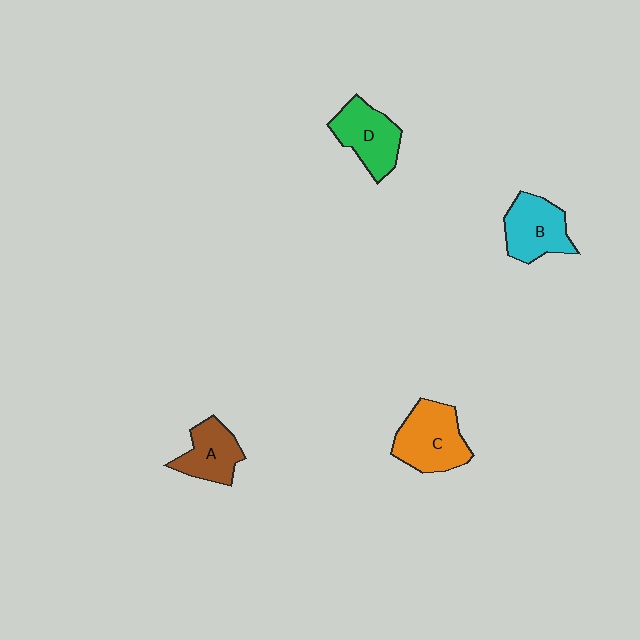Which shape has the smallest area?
Shape A (brown).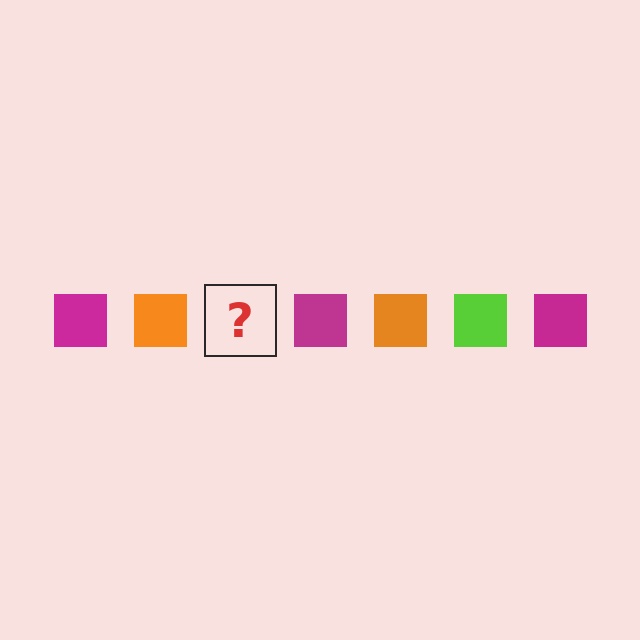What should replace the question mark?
The question mark should be replaced with a lime square.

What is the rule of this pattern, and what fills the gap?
The rule is that the pattern cycles through magenta, orange, lime squares. The gap should be filled with a lime square.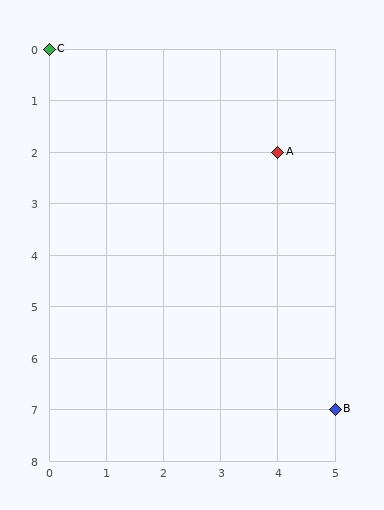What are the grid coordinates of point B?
Point B is at grid coordinates (5, 7).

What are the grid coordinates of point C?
Point C is at grid coordinates (0, 0).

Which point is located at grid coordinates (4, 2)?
Point A is at (4, 2).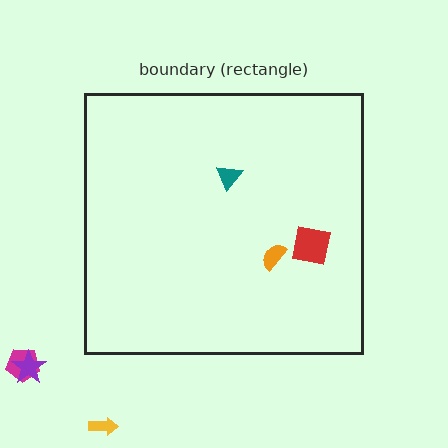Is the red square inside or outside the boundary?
Inside.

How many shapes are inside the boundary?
3 inside, 3 outside.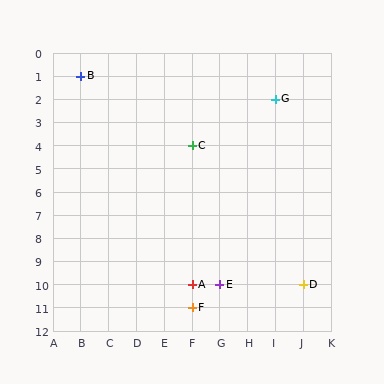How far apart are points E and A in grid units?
Points E and A are 1 column apart.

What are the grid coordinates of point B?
Point B is at grid coordinates (B, 1).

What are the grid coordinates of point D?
Point D is at grid coordinates (J, 10).